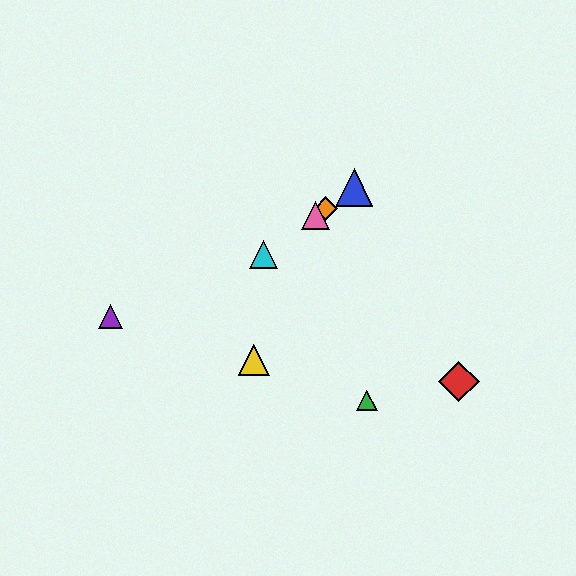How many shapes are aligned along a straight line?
4 shapes (the blue triangle, the orange diamond, the cyan triangle, the pink triangle) are aligned along a straight line.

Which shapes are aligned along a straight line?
The blue triangle, the orange diamond, the cyan triangle, the pink triangle are aligned along a straight line.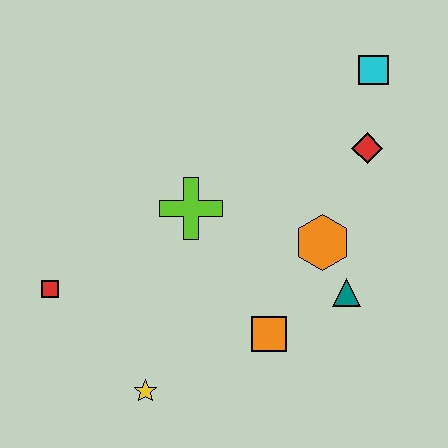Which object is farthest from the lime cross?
The cyan square is farthest from the lime cross.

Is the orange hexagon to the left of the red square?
No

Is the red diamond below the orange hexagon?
No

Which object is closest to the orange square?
The teal triangle is closest to the orange square.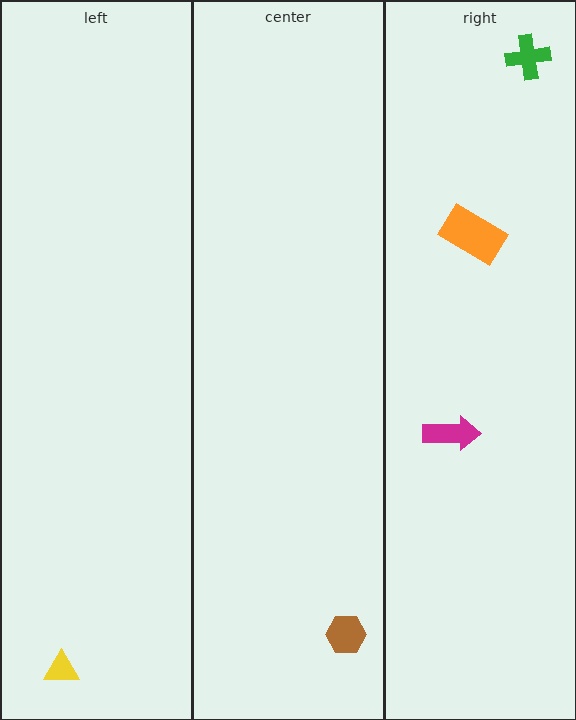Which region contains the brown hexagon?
The center region.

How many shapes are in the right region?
3.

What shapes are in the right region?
The green cross, the magenta arrow, the orange rectangle.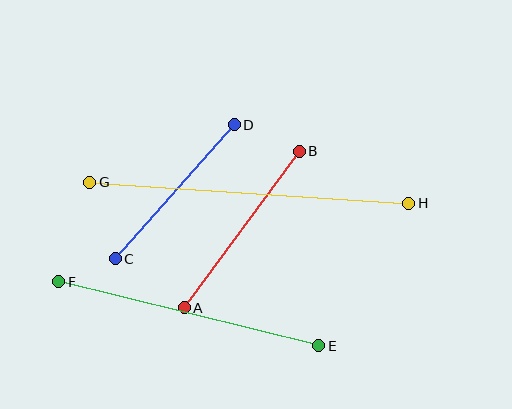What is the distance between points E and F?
The distance is approximately 268 pixels.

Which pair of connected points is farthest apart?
Points G and H are farthest apart.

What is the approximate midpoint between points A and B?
The midpoint is at approximately (242, 230) pixels.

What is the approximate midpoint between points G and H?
The midpoint is at approximately (249, 193) pixels.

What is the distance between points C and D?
The distance is approximately 179 pixels.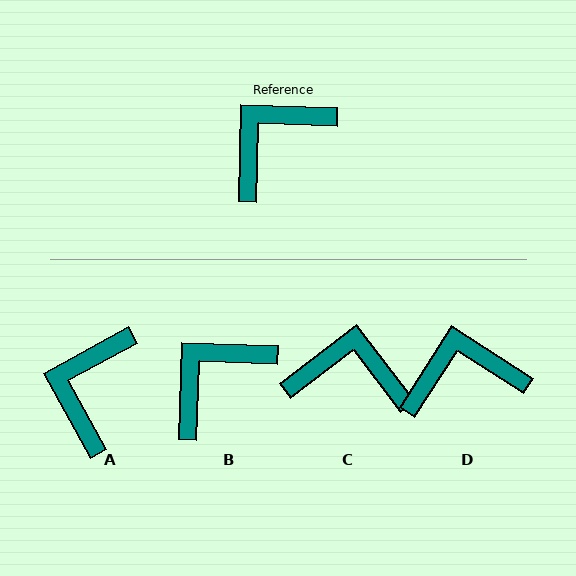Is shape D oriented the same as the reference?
No, it is off by about 31 degrees.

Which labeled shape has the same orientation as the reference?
B.